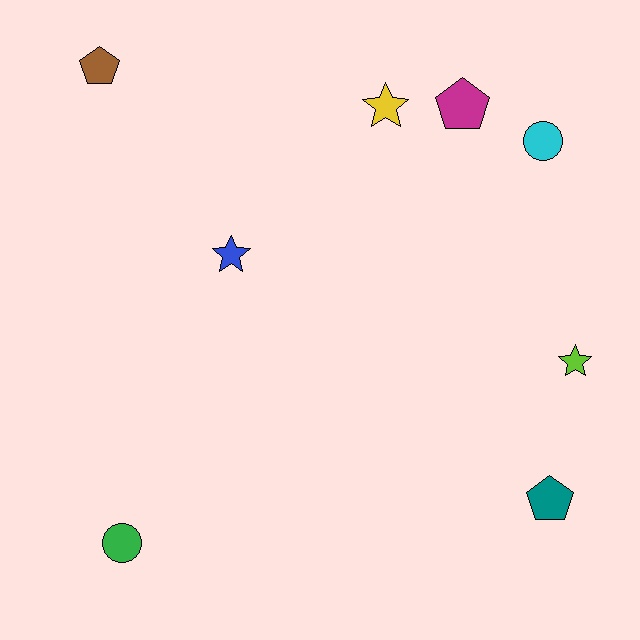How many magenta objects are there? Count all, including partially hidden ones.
There is 1 magenta object.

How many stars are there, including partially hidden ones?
There are 3 stars.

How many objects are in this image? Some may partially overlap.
There are 8 objects.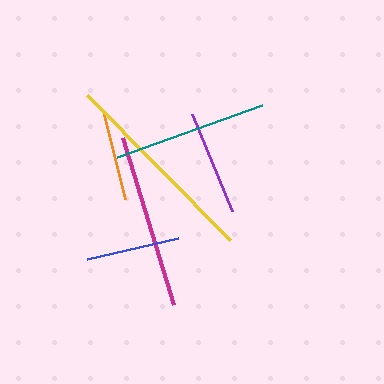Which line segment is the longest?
The yellow line is the longest at approximately 204 pixels.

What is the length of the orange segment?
The orange segment is approximately 90 pixels long.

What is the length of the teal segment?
The teal segment is approximately 154 pixels long.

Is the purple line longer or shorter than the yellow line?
The yellow line is longer than the purple line.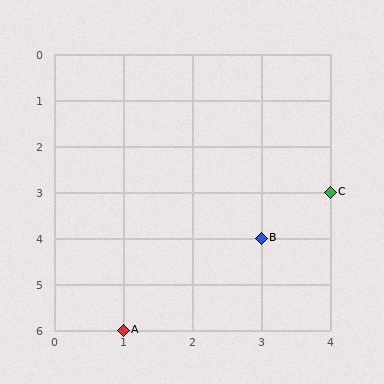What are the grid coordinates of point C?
Point C is at grid coordinates (4, 3).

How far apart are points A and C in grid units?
Points A and C are 3 columns and 3 rows apart (about 4.2 grid units diagonally).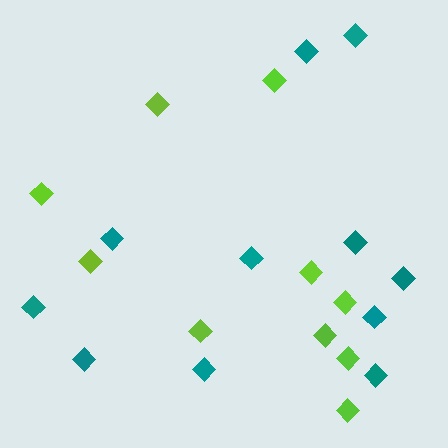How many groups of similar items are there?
There are 2 groups: one group of teal diamonds (11) and one group of lime diamonds (10).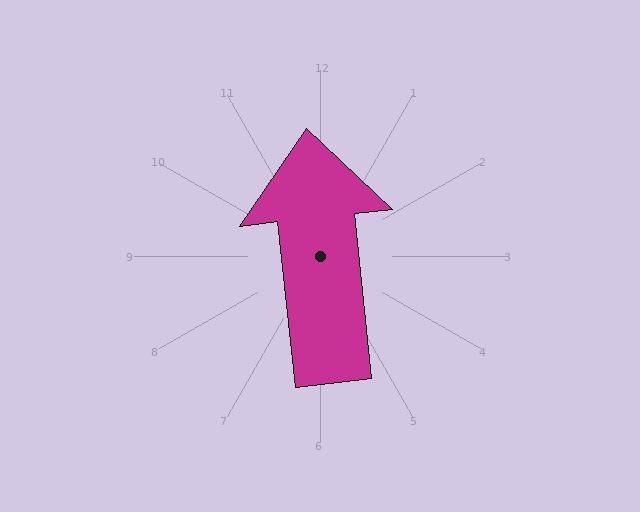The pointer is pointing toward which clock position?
Roughly 12 o'clock.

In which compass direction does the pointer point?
North.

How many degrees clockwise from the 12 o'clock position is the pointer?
Approximately 354 degrees.